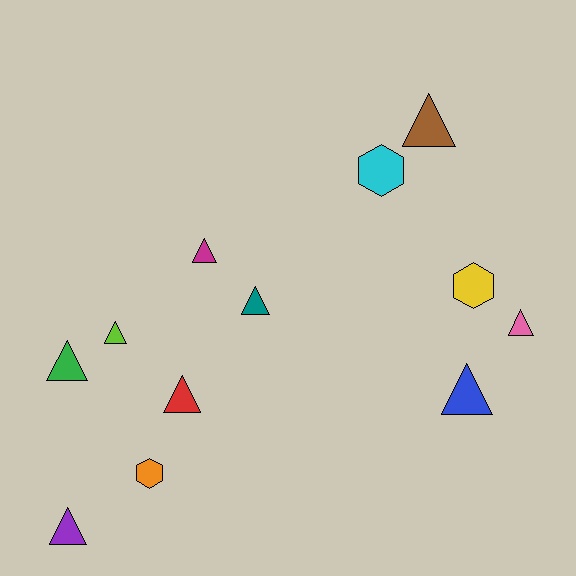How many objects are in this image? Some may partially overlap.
There are 12 objects.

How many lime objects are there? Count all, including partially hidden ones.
There is 1 lime object.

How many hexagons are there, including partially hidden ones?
There are 3 hexagons.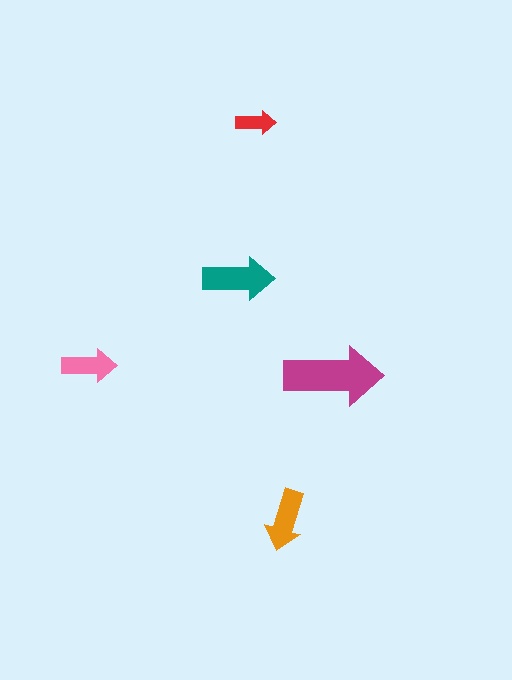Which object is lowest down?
The orange arrow is bottommost.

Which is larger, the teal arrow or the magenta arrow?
The magenta one.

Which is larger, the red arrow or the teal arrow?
The teal one.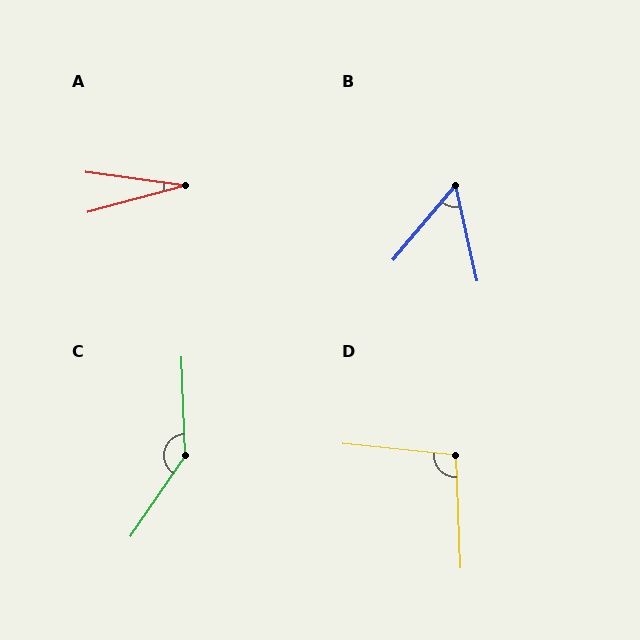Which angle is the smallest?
A, at approximately 23 degrees.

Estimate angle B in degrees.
Approximately 53 degrees.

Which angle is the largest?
C, at approximately 144 degrees.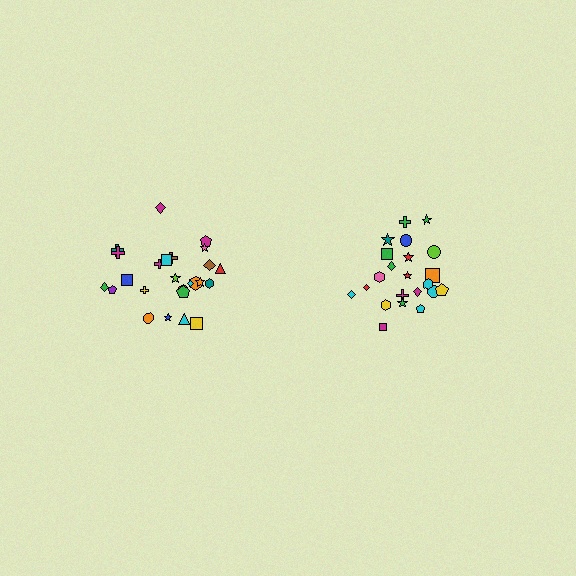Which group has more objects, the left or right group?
The left group.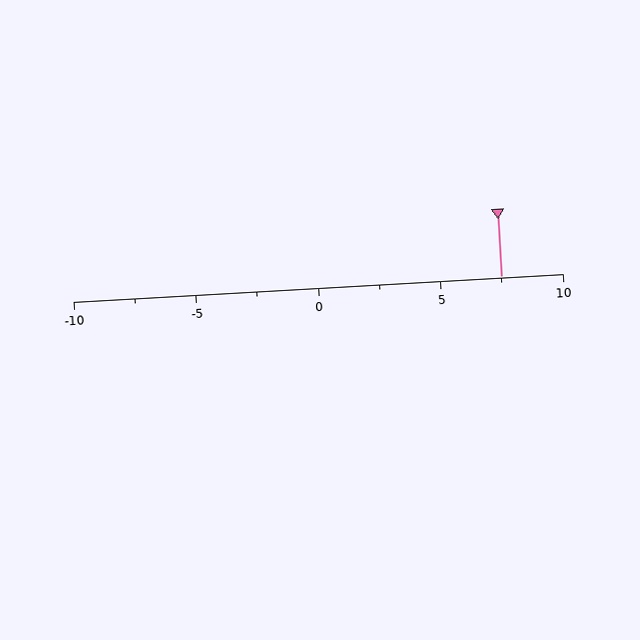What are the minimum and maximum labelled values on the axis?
The axis runs from -10 to 10.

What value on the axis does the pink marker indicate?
The marker indicates approximately 7.5.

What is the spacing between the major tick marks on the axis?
The major ticks are spaced 5 apart.